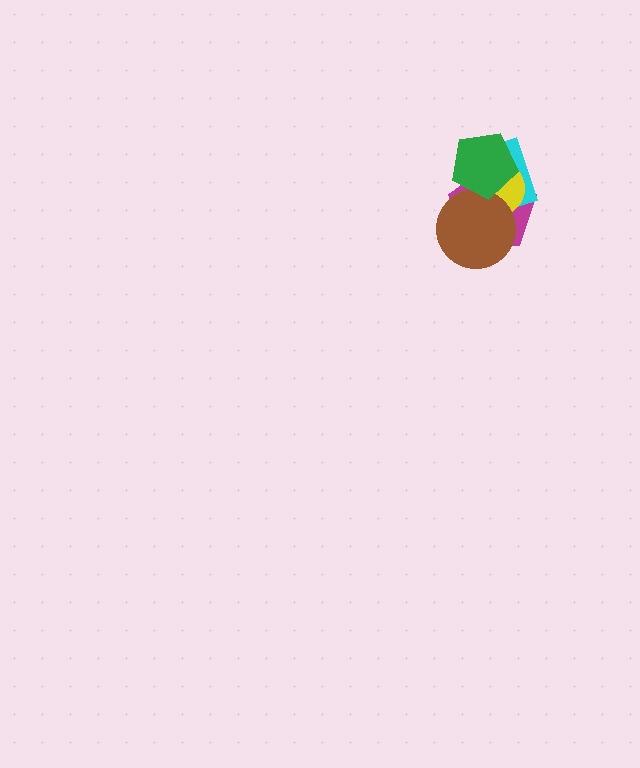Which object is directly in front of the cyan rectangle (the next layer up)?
The yellow circle is directly in front of the cyan rectangle.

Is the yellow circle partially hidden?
Yes, it is partially covered by another shape.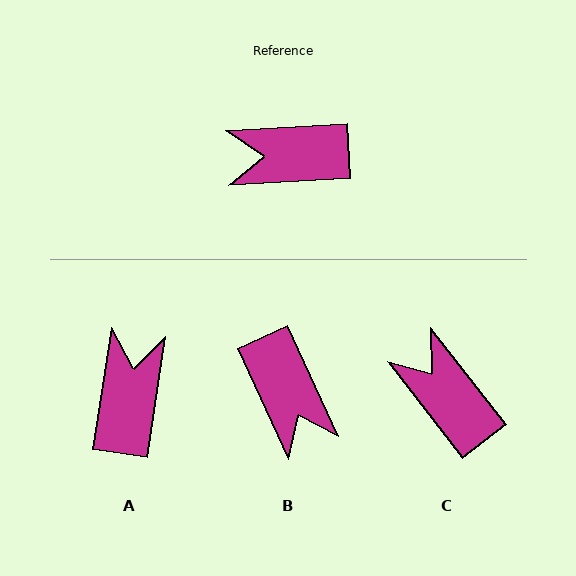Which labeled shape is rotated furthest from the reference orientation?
B, about 112 degrees away.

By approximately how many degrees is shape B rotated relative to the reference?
Approximately 112 degrees counter-clockwise.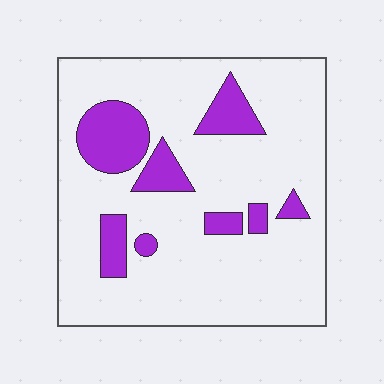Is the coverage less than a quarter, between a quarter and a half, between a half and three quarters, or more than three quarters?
Less than a quarter.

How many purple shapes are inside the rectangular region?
8.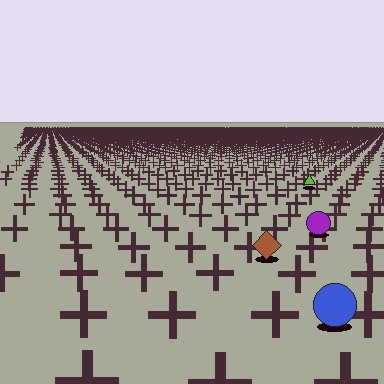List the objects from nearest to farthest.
From nearest to farthest: the blue circle, the brown diamond, the purple circle, the lime triangle.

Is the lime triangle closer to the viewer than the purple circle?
No. The purple circle is closer — you can tell from the texture gradient: the ground texture is coarser near it.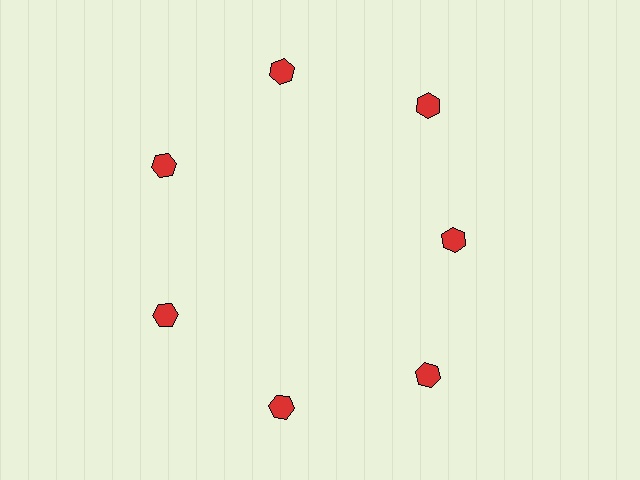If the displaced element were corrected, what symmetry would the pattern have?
It would have 7-fold rotational symmetry — the pattern would map onto itself every 51 degrees.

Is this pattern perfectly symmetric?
No. The 7 red hexagons are arranged in a ring, but one element near the 3 o'clock position is pulled inward toward the center, breaking the 7-fold rotational symmetry.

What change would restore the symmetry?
The symmetry would be restored by moving it outward, back onto the ring so that all 7 hexagons sit at equal angles and equal distance from the center.